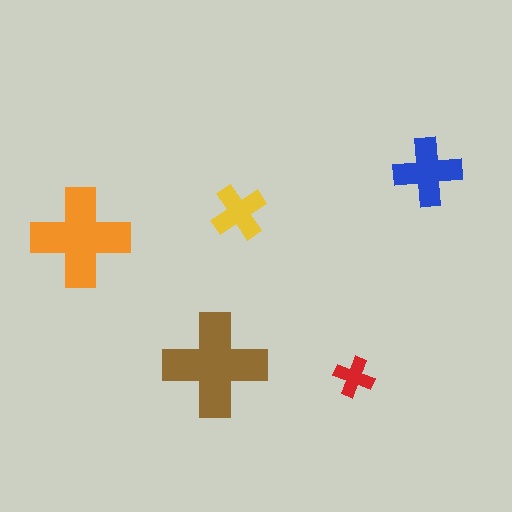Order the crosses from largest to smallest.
the brown one, the orange one, the blue one, the yellow one, the red one.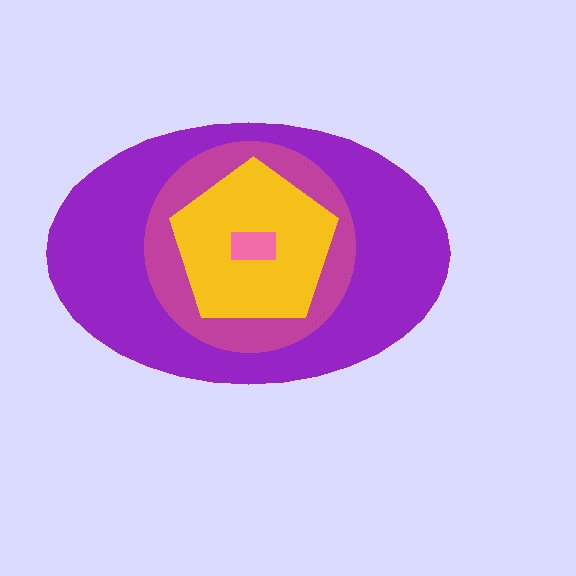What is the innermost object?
The pink rectangle.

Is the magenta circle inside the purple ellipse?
Yes.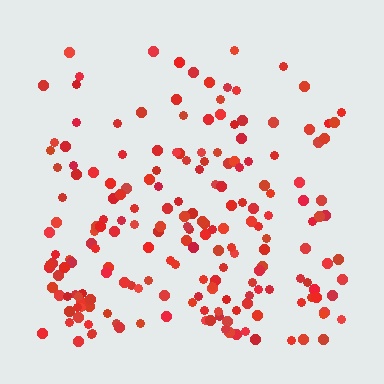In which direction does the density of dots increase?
From top to bottom, with the bottom side densest.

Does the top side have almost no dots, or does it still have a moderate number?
Still a moderate number, just noticeably fewer than the bottom.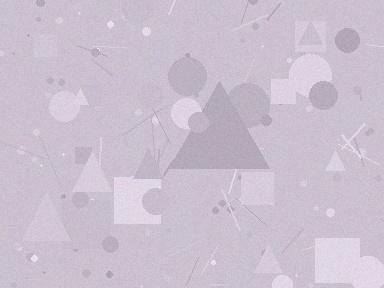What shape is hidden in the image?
A triangle is hidden in the image.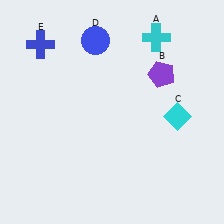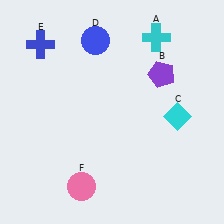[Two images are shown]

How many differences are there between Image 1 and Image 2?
There is 1 difference between the two images.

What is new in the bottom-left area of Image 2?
A pink circle (F) was added in the bottom-left area of Image 2.